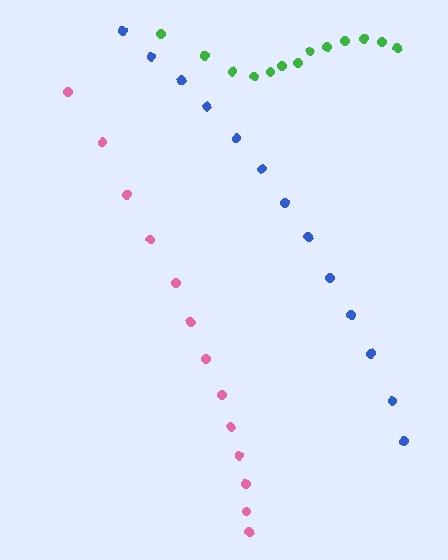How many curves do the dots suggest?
There are 3 distinct paths.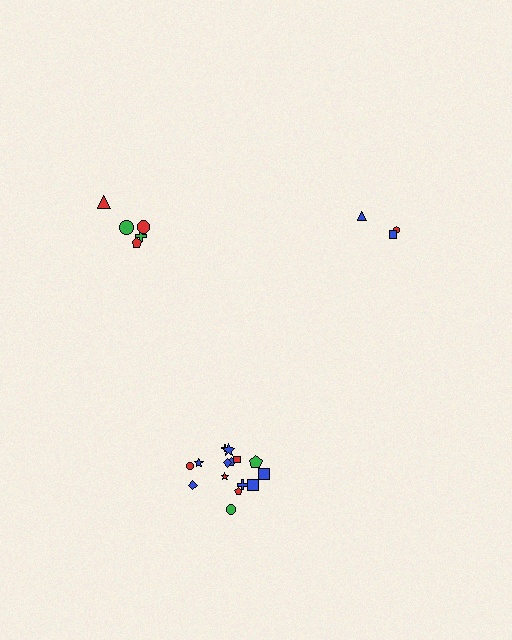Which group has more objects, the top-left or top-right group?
The top-left group.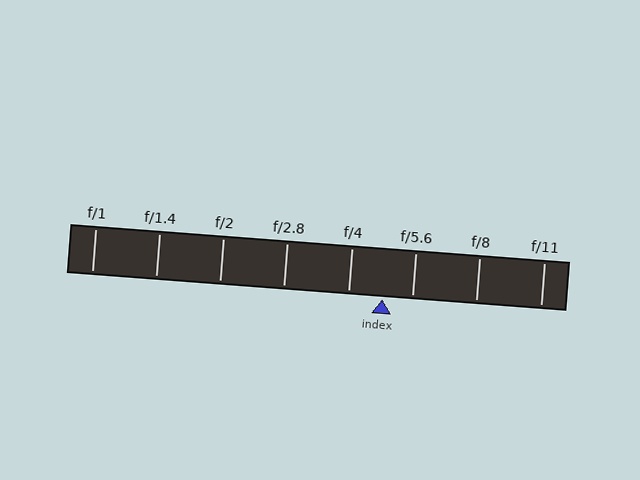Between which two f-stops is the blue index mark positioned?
The index mark is between f/4 and f/5.6.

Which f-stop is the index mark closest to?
The index mark is closest to f/5.6.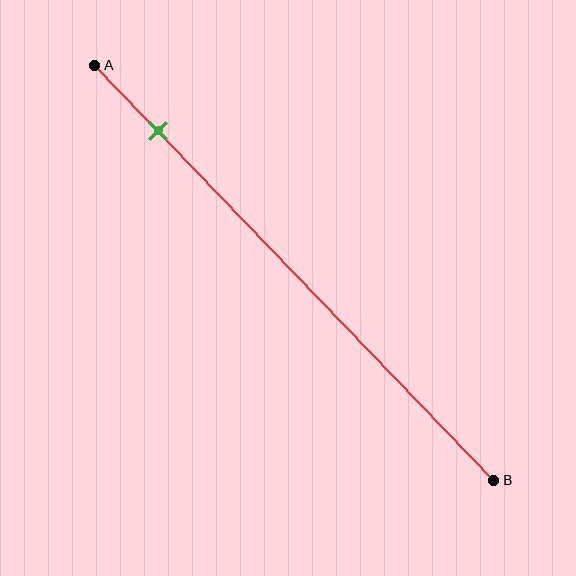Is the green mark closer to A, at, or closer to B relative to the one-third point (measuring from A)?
The green mark is closer to point A than the one-third point of segment AB.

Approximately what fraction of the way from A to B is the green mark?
The green mark is approximately 15% of the way from A to B.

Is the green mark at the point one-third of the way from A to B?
No, the mark is at about 15% from A, not at the 33% one-third point.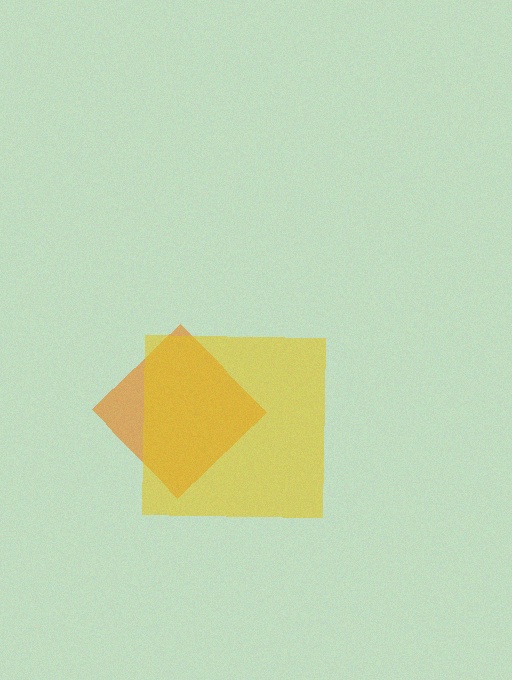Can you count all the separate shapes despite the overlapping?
Yes, there are 2 separate shapes.